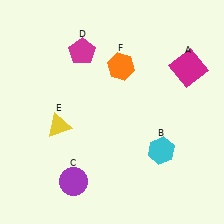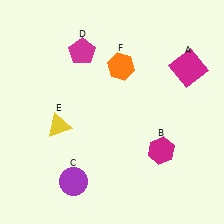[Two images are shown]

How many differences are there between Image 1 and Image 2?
There is 1 difference between the two images.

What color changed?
The hexagon (B) changed from cyan in Image 1 to magenta in Image 2.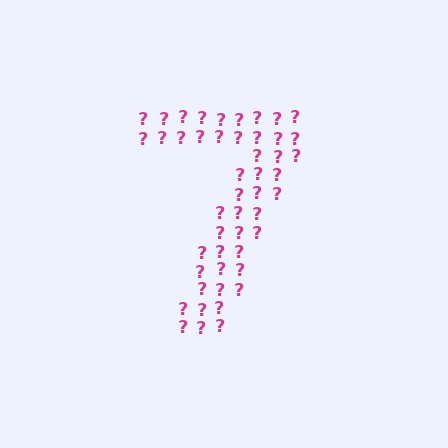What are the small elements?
The small elements are question marks.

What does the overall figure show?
The overall figure shows the digit 7.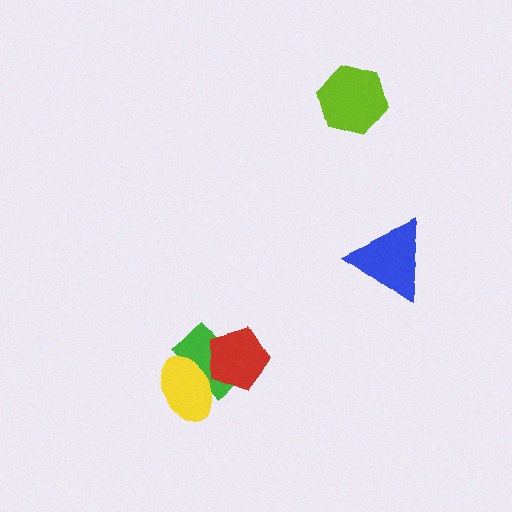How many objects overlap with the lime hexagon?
0 objects overlap with the lime hexagon.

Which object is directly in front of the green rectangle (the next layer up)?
The yellow ellipse is directly in front of the green rectangle.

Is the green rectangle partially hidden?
Yes, it is partially covered by another shape.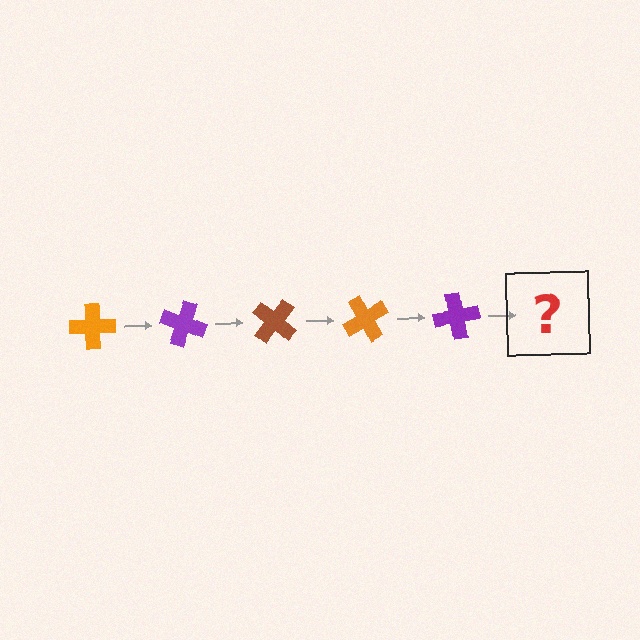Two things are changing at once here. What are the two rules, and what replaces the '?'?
The two rules are that it rotates 20 degrees each step and the color cycles through orange, purple, and brown. The '?' should be a brown cross, rotated 100 degrees from the start.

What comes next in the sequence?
The next element should be a brown cross, rotated 100 degrees from the start.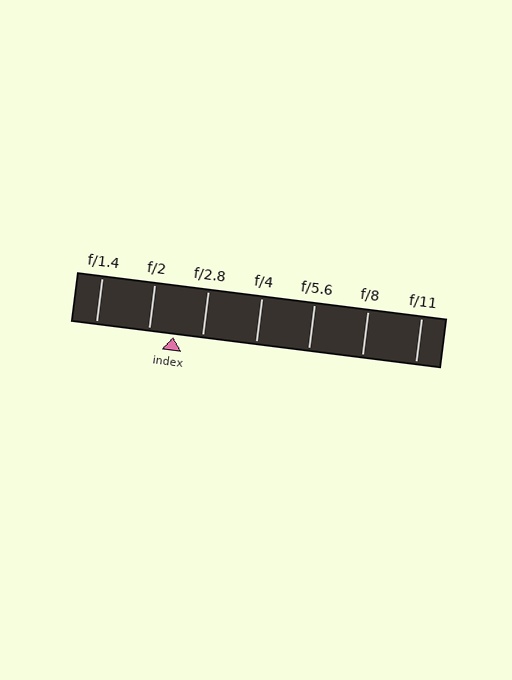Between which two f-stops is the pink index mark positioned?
The index mark is between f/2 and f/2.8.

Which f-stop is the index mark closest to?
The index mark is closest to f/2.